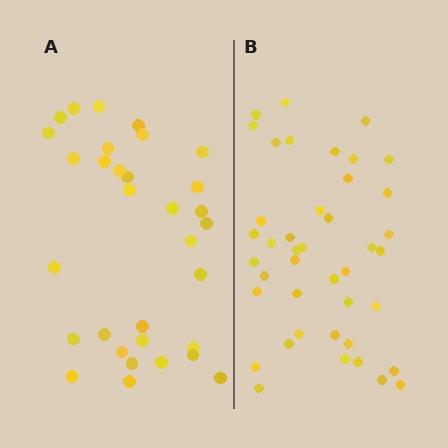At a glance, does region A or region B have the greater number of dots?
Region B (the right region) has more dots.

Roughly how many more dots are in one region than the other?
Region B has roughly 10 or so more dots than region A.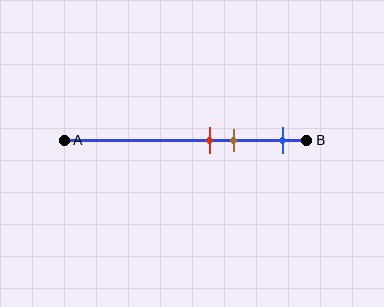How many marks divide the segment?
There are 3 marks dividing the segment.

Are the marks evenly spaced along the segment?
No, the marks are not evenly spaced.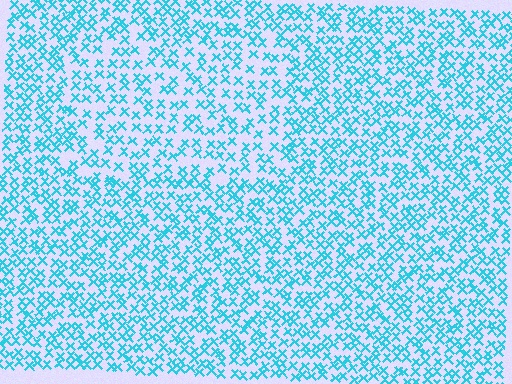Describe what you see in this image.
The image contains small cyan elements arranged at two different densities. A rectangle-shaped region is visible where the elements are less densely packed than the surrounding area.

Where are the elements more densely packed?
The elements are more densely packed outside the rectangle boundary.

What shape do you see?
I see a rectangle.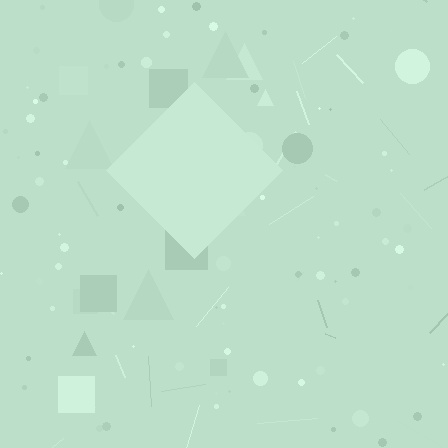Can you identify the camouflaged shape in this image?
The camouflaged shape is a diamond.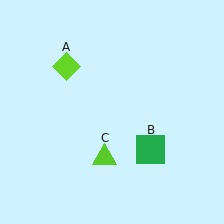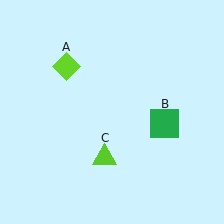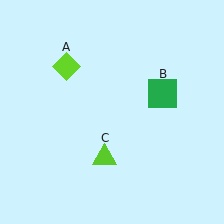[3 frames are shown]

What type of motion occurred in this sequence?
The green square (object B) rotated counterclockwise around the center of the scene.